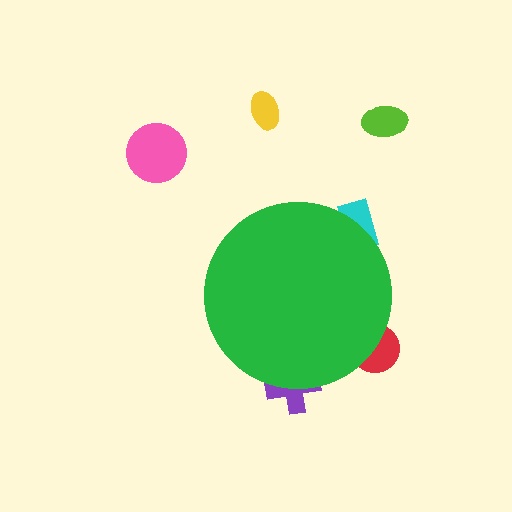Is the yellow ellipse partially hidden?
No, the yellow ellipse is fully visible.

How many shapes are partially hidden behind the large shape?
3 shapes are partially hidden.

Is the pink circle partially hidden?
No, the pink circle is fully visible.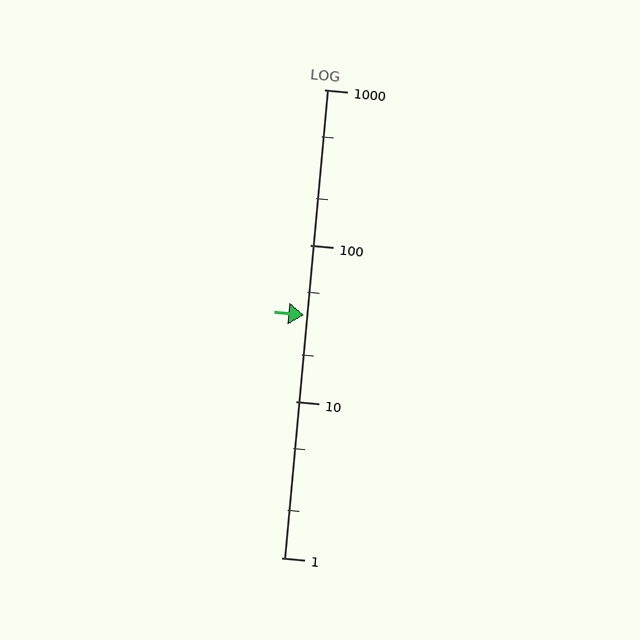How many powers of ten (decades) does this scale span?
The scale spans 3 decades, from 1 to 1000.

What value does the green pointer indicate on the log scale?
The pointer indicates approximately 36.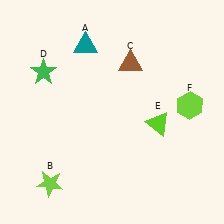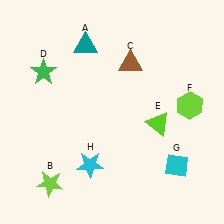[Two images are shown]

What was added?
A cyan diamond (G), a cyan star (H) were added in Image 2.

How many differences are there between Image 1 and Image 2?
There are 2 differences between the two images.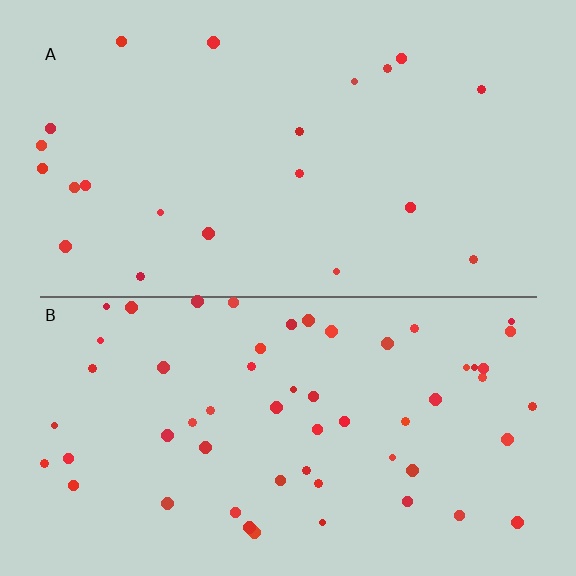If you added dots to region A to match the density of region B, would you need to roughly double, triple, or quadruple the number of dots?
Approximately triple.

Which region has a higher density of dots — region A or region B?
B (the bottom).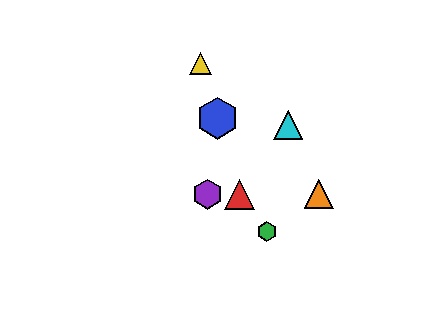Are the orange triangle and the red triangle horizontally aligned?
Yes, both are at y≈194.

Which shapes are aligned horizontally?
The red triangle, the purple hexagon, the orange triangle are aligned horizontally.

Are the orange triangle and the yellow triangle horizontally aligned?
No, the orange triangle is at y≈194 and the yellow triangle is at y≈64.